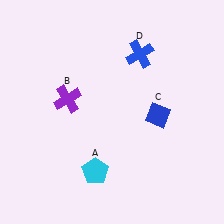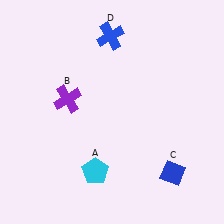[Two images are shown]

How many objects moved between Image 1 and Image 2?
2 objects moved between the two images.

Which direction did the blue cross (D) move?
The blue cross (D) moved left.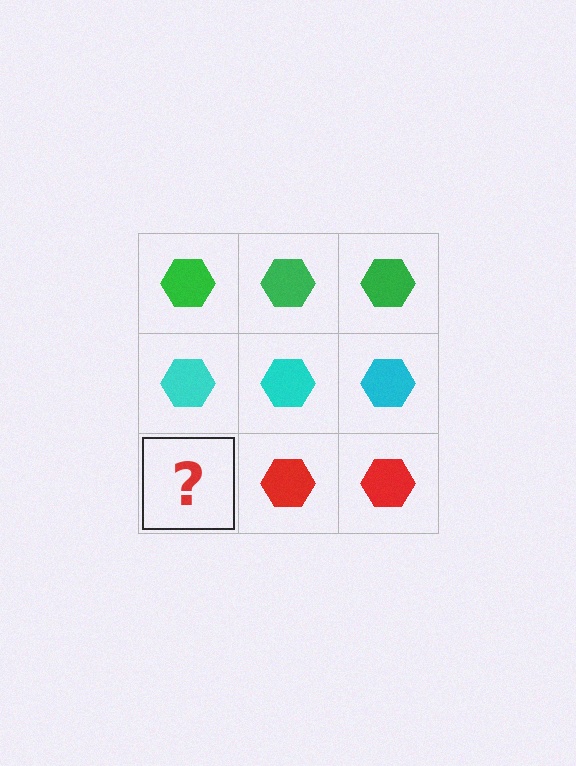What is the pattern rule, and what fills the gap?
The rule is that each row has a consistent color. The gap should be filled with a red hexagon.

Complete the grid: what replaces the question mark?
The question mark should be replaced with a red hexagon.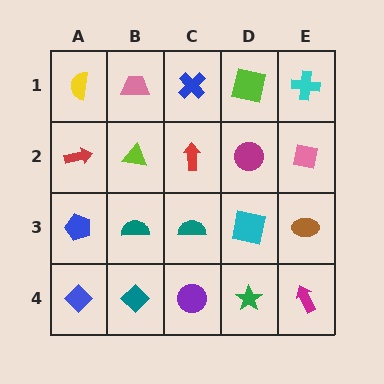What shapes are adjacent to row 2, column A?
A yellow semicircle (row 1, column A), a blue pentagon (row 3, column A), a lime triangle (row 2, column B).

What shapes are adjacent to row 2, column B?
A pink trapezoid (row 1, column B), a teal semicircle (row 3, column B), a red arrow (row 2, column A), a red arrow (row 2, column C).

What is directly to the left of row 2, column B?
A red arrow.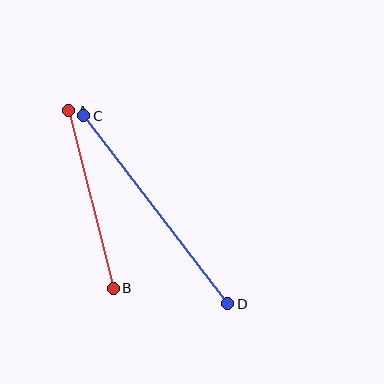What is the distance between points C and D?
The distance is approximately 237 pixels.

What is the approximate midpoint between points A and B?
The midpoint is at approximately (91, 199) pixels.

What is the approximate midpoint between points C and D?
The midpoint is at approximately (156, 210) pixels.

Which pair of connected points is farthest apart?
Points C and D are farthest apart.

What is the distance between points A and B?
The distance is approximately 183 pixels.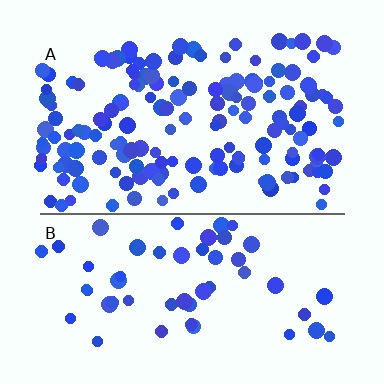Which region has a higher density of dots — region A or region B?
A (the top).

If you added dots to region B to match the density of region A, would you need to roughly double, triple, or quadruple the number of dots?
Approximately triple.